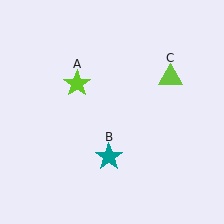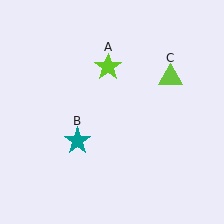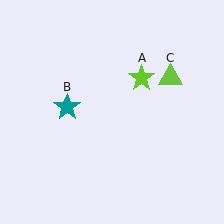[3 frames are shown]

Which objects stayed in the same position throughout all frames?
Lime triangle (object C) remained stationary.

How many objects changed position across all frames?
2 objects changed position: lime star (object A), teal star (object B).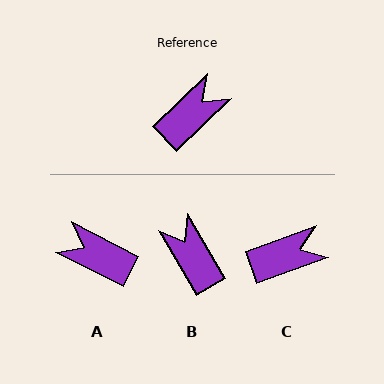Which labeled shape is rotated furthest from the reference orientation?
A, about 108 degrees away.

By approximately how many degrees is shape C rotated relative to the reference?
Approximately 24 degrees clockwise.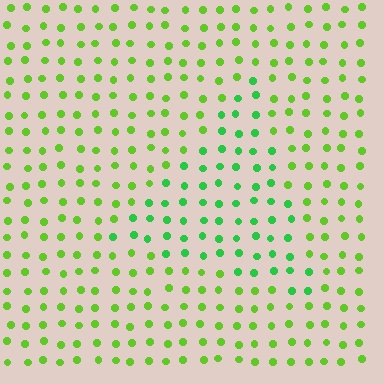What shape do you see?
I see a triangle.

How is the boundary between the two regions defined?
The boundary is defined purely by a slight shift in hue (about 32 degrees). Spacing, size, and orientation are identical on both sides.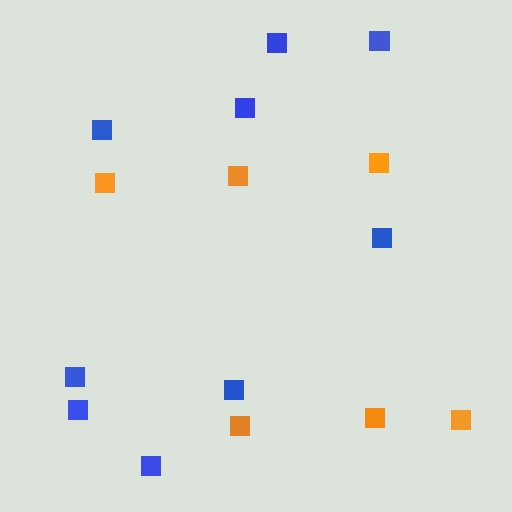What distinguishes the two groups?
There are 2 groups: one group of orange squares (6) and one group of blue squares (9).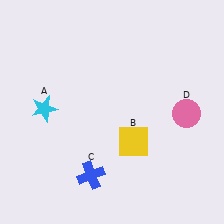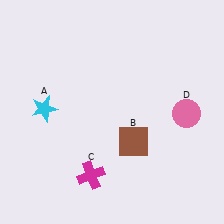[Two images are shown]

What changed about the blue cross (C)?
In Image 1, C is blue. In Image 2, it changed to magenta.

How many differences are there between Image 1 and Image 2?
There are 2 differences between the two images.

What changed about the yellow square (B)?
In Image 1, B is yellow. In Image 2, it changed to brown.